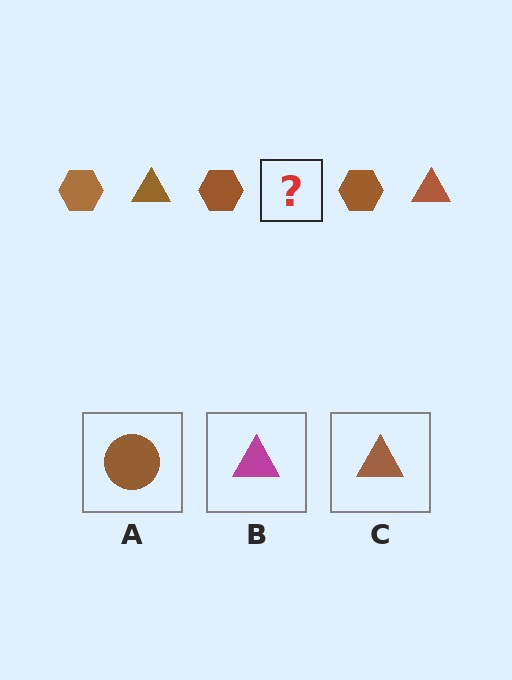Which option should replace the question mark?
Option C.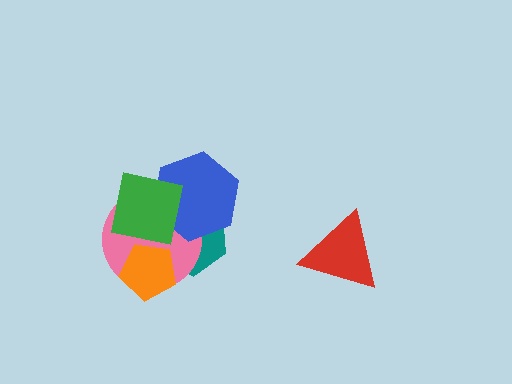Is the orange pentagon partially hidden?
Yes, it is partially covered by another shape.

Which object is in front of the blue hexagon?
The green square is in front of the blue hexagon.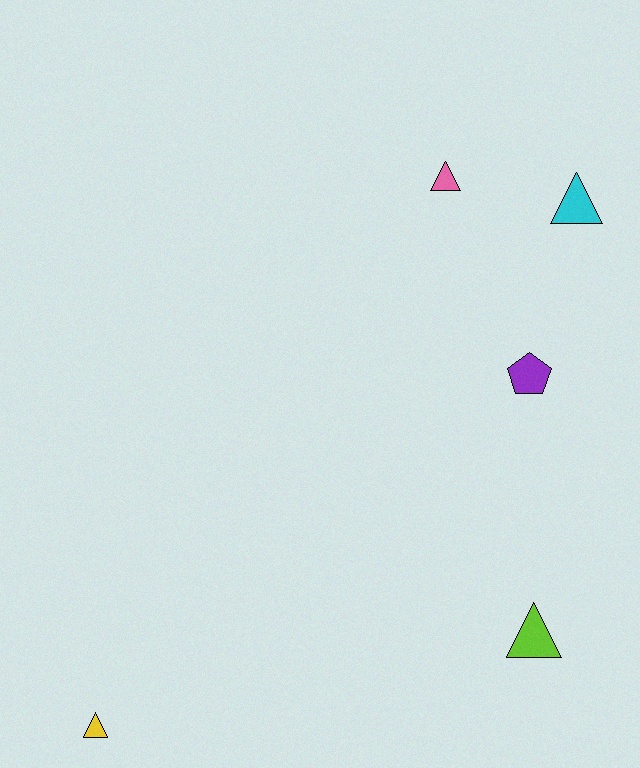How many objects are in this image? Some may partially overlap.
There are 5 objects.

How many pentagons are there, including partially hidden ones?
There is 1 pentagon.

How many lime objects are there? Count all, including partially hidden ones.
There is 1 lime object.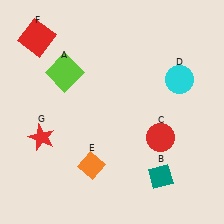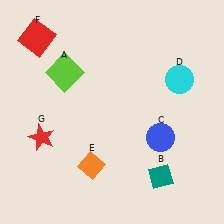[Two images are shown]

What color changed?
The circle (C) changed from red in Image 1 to blue in Image 2.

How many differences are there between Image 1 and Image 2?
There is 1 difference between the two images.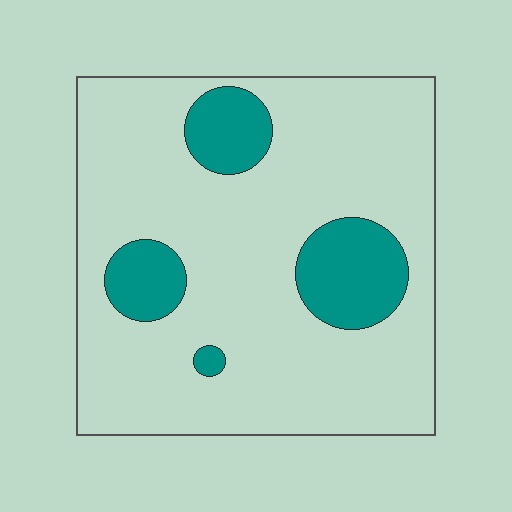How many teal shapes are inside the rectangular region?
4.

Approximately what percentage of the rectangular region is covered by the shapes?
Approximately 15%.